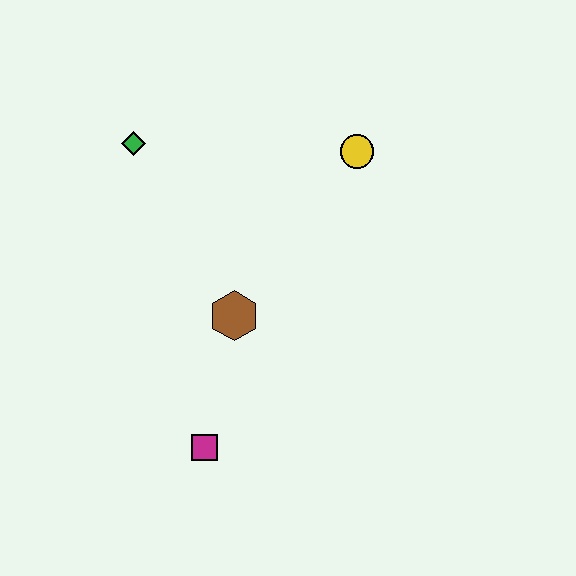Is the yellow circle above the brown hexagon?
Yes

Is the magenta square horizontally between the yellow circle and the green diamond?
Yes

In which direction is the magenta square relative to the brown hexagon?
The magenta square is below the brown hexagon.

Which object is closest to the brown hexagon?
The magenta square is closest to the brown hexagon.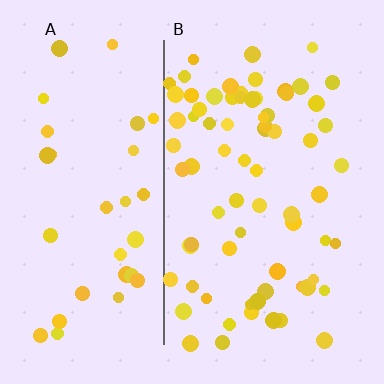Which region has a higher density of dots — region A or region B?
B (the right).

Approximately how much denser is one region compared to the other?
Approximately 2.1× — region B over region A.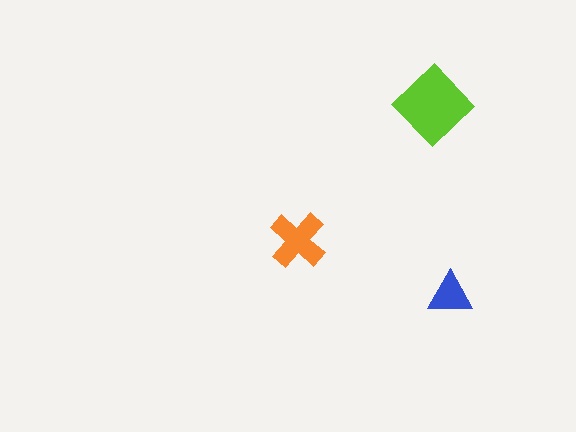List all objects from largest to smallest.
The lime diamond, the orange cross, the blue triangle.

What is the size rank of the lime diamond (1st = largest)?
1st.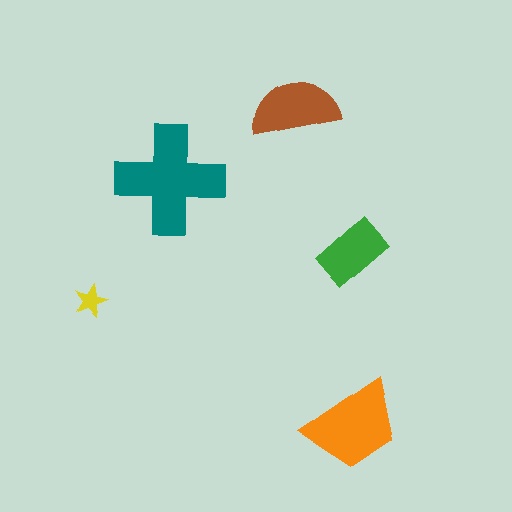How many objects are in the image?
There are 5 objects in the image.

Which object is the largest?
The teal cross.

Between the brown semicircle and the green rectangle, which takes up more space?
The brown semicircle.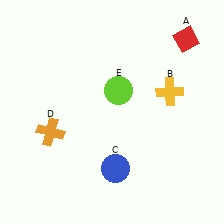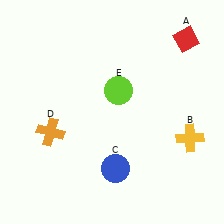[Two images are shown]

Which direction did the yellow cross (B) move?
The yellow cross (B) moved down.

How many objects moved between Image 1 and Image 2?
1 object moved between the two images.